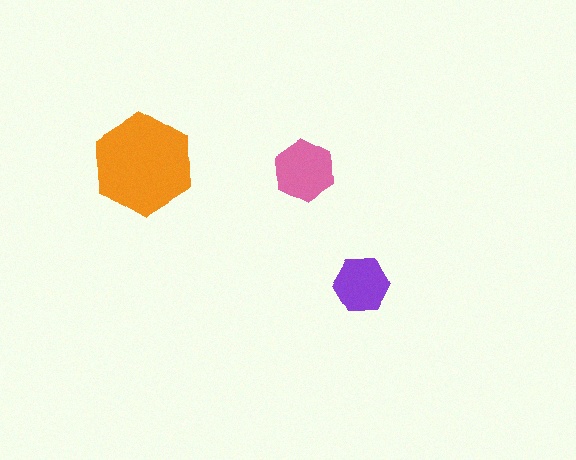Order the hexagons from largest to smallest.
the orange one, the pink one, the purple one.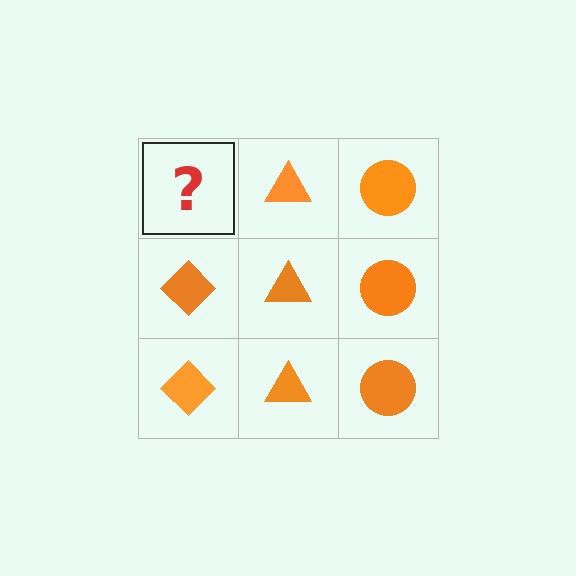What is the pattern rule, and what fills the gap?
The rule is that each column has a consistent shape. The gap should be filled with an orange diamond.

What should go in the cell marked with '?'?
The missing cell should contain an orange diamond.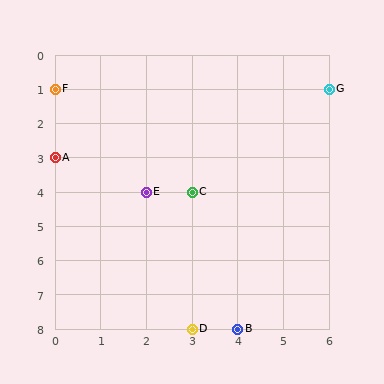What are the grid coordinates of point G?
Point G is at grid coordinates (6, 1).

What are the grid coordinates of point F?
Point F is at grid coordinates (0, 1).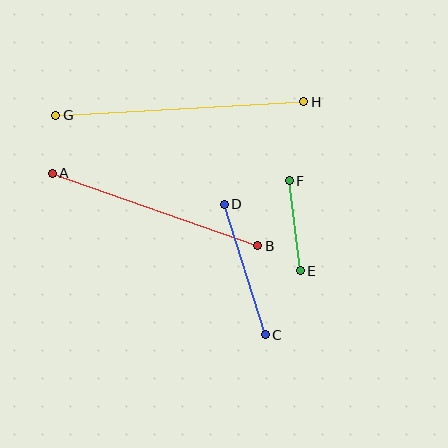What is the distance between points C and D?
The distance is approximately 137 pixels.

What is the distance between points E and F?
The distance is approximately 90 pixels.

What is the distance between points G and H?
The distance is approximately 249 pixels.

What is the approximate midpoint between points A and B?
The midpoint is at approximately (155, 210) pixels.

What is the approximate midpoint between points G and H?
The midpoint is at approximately (180, 108) pixels.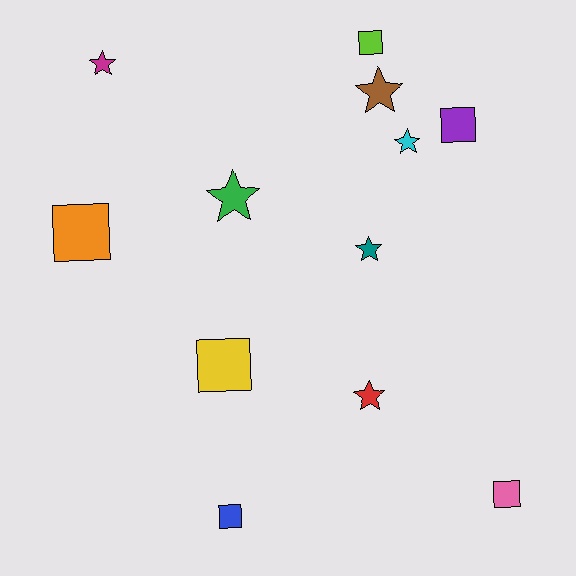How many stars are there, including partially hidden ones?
There are 6 stars.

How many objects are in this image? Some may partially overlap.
There are 12 objects.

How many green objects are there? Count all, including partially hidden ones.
There is 1 green object.